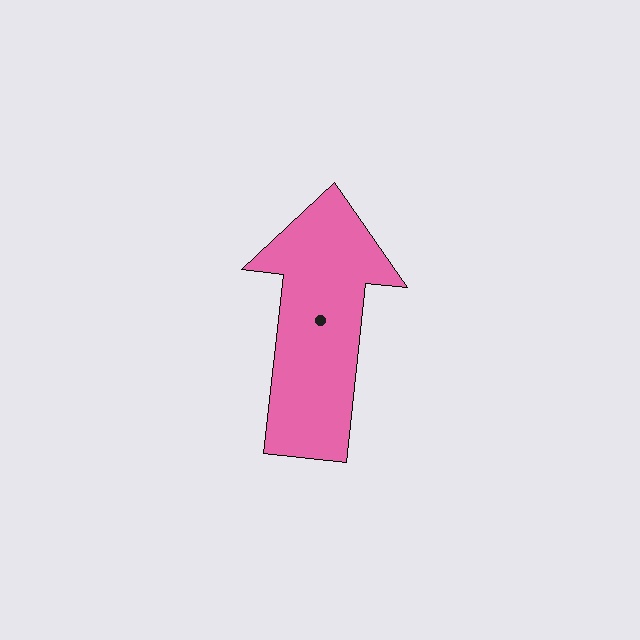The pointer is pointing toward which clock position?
Roughly 12 o'clock.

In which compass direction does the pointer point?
North.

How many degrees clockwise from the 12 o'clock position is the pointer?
Approximately 6 degrees.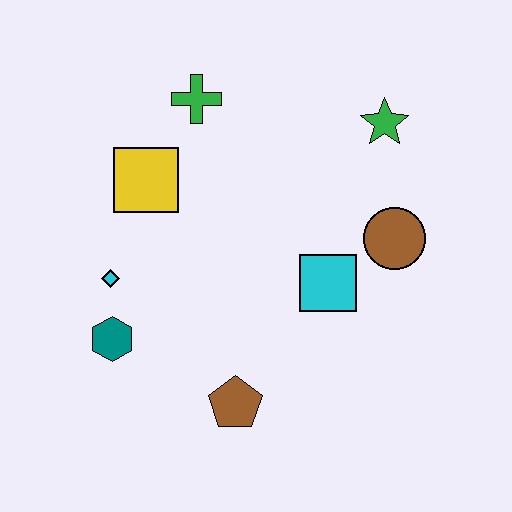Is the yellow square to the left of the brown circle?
Yes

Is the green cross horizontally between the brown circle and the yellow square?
Yes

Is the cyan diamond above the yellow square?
No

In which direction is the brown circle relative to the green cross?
The brown circle is to the right of the green cross.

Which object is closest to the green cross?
The yellow square is closest to the green cross.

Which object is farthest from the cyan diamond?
The green star is farthest from the cyan diamond.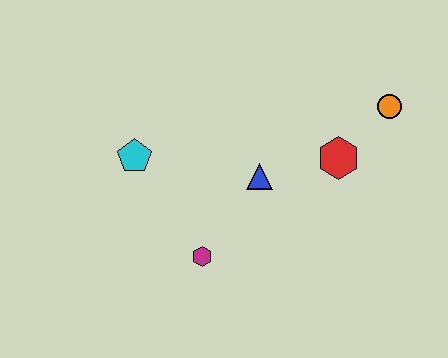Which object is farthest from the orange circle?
The cyan pentagon is farthest from the orange circle.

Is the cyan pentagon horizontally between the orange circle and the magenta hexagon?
No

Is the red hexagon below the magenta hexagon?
No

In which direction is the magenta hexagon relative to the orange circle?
The magenta hexagon is to the left of the orange circle.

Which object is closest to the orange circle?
The red hexagon is closest to the orange circle.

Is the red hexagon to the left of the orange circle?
Yes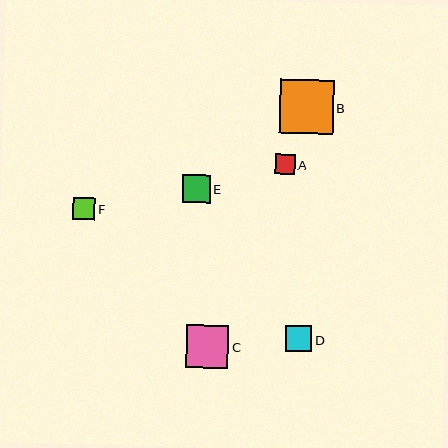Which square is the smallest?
Square A is the smallest with a size of approximately 19 pixels.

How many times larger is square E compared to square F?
Square E is approximately 1.3 times the size of square F.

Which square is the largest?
Square B is the largest with a size of approximately 54 pixels.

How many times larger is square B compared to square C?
Square B is approximately 1.3 times the size of square C.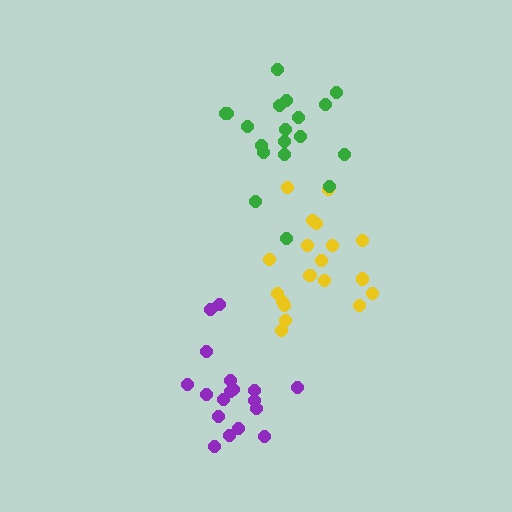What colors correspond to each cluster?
The clusters are colored: purple, yellow, green.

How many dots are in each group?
Group 1: 18 dots, Group 2: 19 dots, Group 3: 19 dots (56 total).